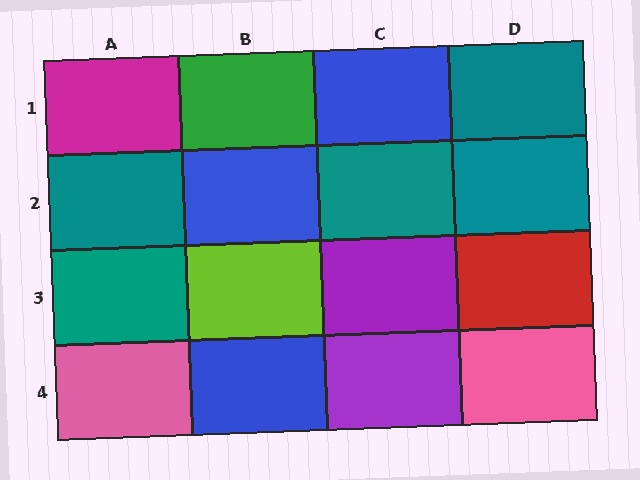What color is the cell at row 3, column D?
Red.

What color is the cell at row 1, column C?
Blue.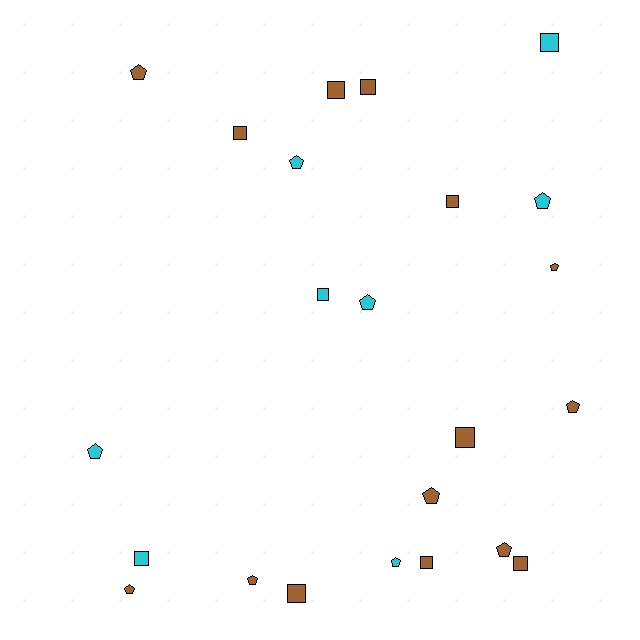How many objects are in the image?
There are 23 objects.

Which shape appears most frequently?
Pentagon, with 12 objects.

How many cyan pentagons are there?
There are 5 cyan pentagons.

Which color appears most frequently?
Brown, with 15 objects.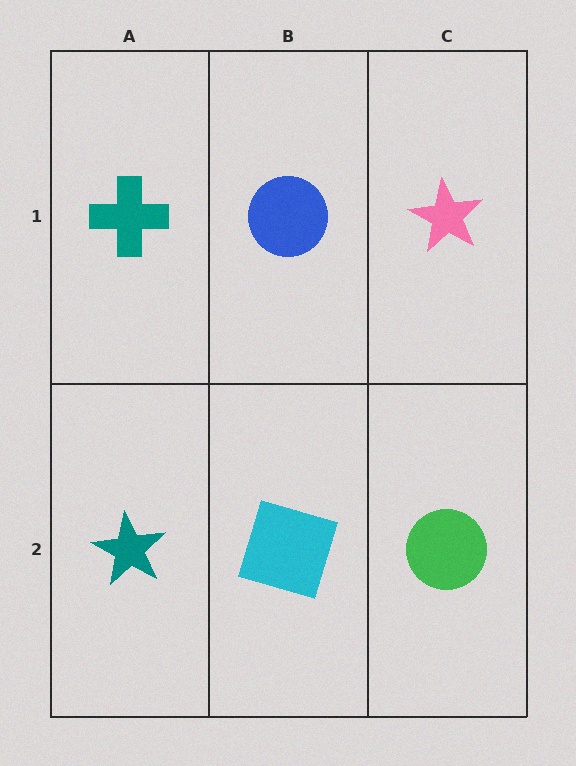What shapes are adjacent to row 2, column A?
A teal cross (row 1, column A), a cyan square (row 2, column B).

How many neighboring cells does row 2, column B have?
3.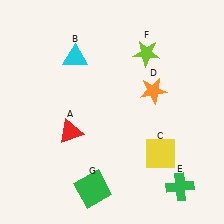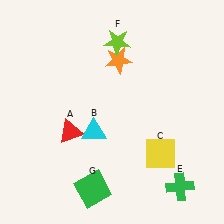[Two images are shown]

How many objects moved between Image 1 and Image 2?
3 objects moved between the two images.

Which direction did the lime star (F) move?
The lime star (F) moved left.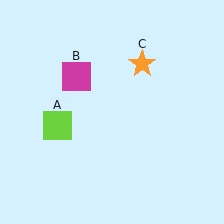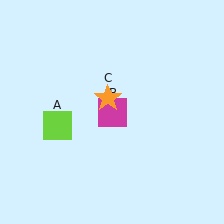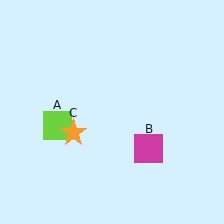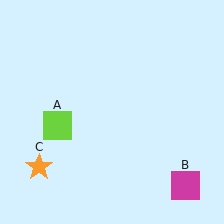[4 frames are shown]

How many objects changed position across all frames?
2 objects changed position: magenta square (object B), orange star (object C).